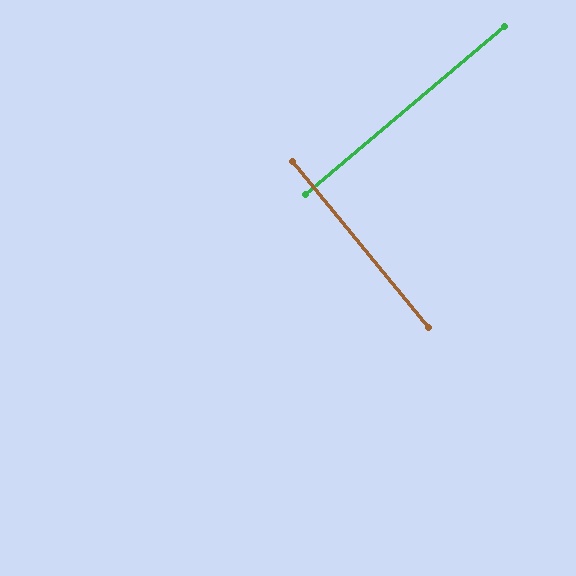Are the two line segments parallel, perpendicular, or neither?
Perpendicular — they meet at approximately 89°.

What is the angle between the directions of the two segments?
Approximately 89 degrees.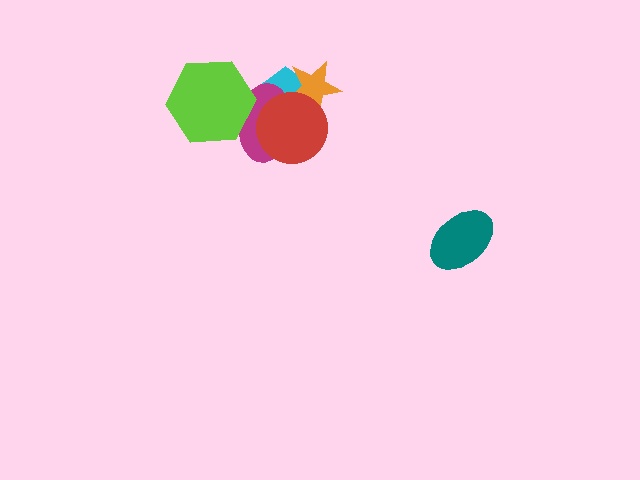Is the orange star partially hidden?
Yes, it is partially covered by another shape.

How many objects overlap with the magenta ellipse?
4 objects overlap with the magenta ellipse.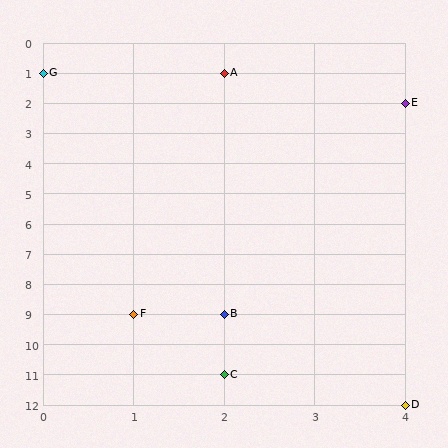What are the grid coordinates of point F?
Point F is at grid coordinates (1, 9).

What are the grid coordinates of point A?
Point A is at grid coordinates (2, 1).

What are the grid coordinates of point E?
Point E is at grid coordinates (4, 2).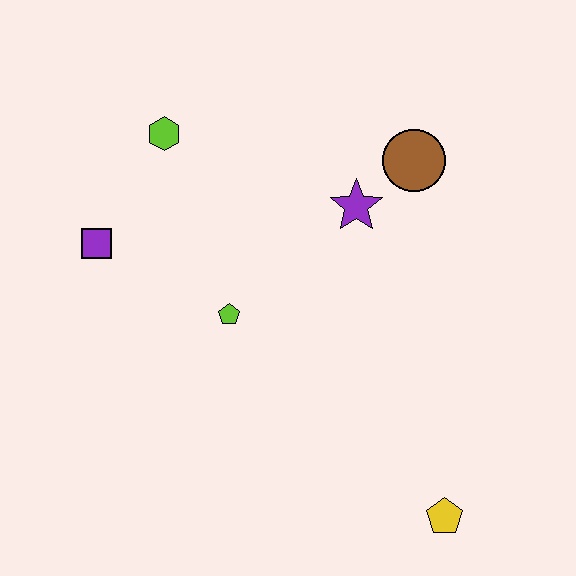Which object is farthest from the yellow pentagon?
The lime hexagon is farthest from the yellow pentagon.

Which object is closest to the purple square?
The lime hexagon is closest to the purple square.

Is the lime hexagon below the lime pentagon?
No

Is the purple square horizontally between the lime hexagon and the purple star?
No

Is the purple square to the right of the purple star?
No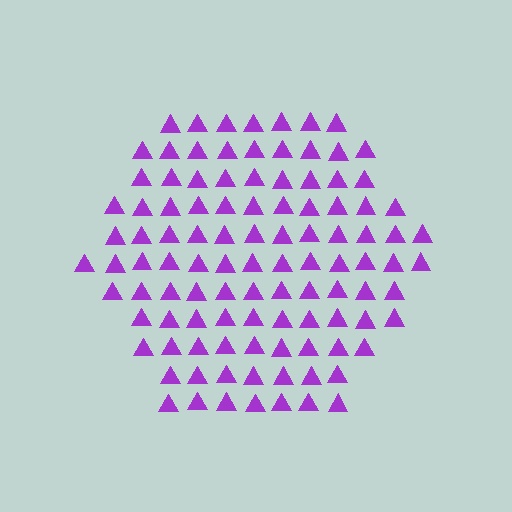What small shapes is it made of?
It is made of small triangles.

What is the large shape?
The large shape is a hexagon.